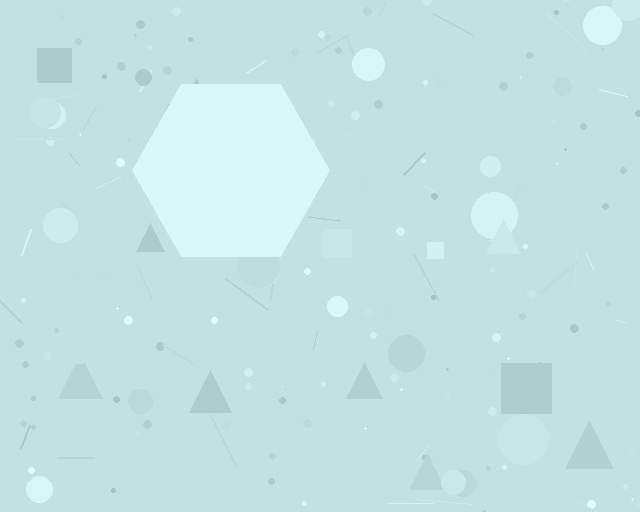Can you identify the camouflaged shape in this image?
The camouflaged shape is a hexagon.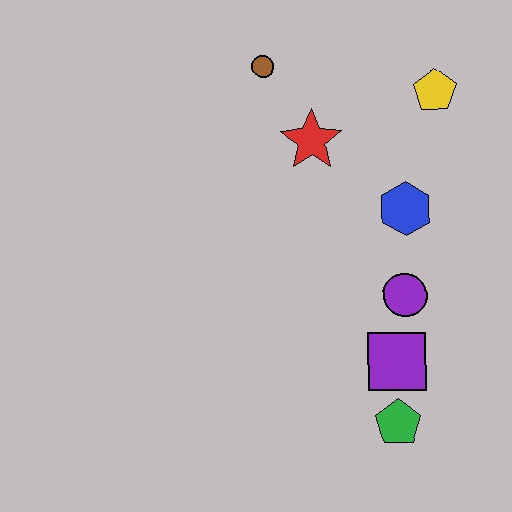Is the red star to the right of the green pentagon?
No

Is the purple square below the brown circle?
Yes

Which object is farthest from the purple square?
The brown circle is farthest from the purple square.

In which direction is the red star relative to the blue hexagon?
The red star is to the left of the blue hexagon.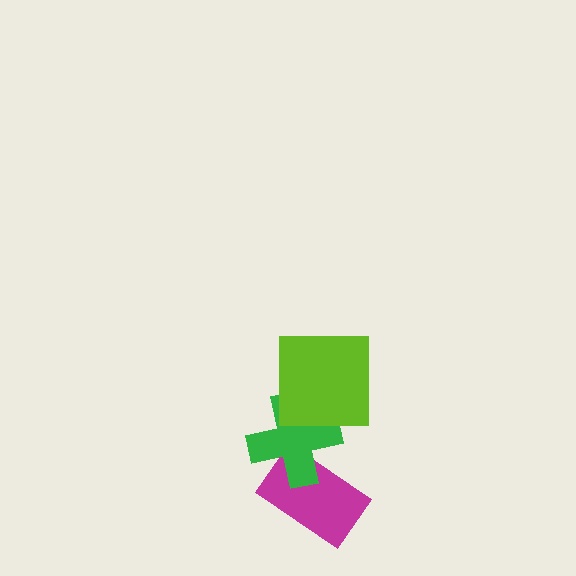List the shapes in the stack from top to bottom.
From top to bottom: the lime square, the green cross, the magenta rectangle.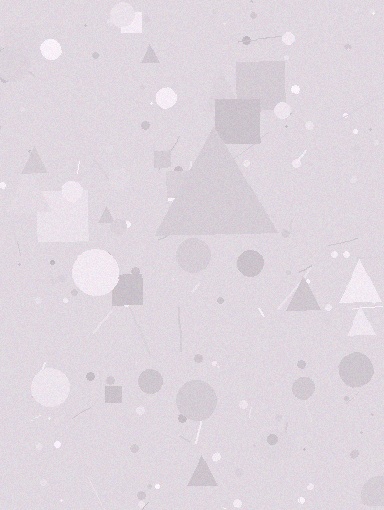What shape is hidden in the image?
A triangle is hidden in the image.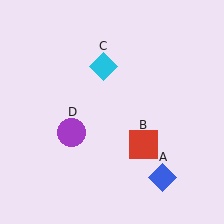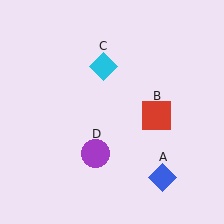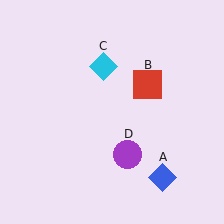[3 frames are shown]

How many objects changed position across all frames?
2 objects changed position: red square (object B), purple circle (object D).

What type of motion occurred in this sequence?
The red square (object B), purple circle (object D) rotated counterclockwise around the center of the scene.